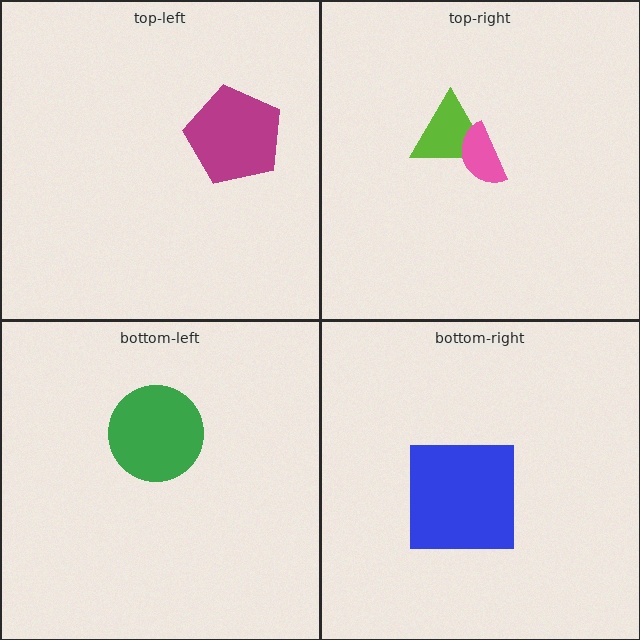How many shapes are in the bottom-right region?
1.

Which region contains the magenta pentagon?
The top-left region.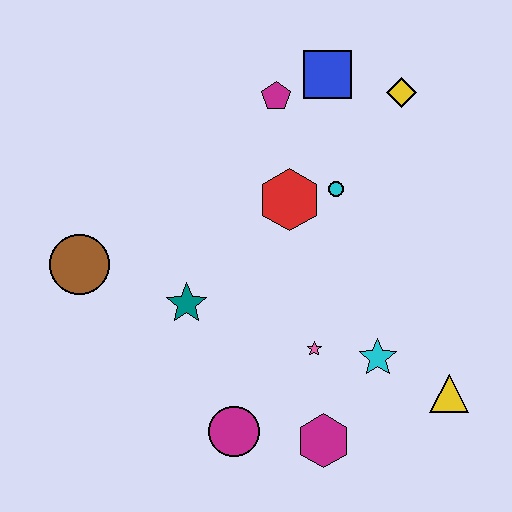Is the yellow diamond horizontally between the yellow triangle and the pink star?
Yes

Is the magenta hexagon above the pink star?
No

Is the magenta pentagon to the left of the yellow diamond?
Yes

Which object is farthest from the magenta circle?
The yellow diamond is farthest from the magenta circle.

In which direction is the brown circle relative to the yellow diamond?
The brown circle is to the left of the yellow diamond.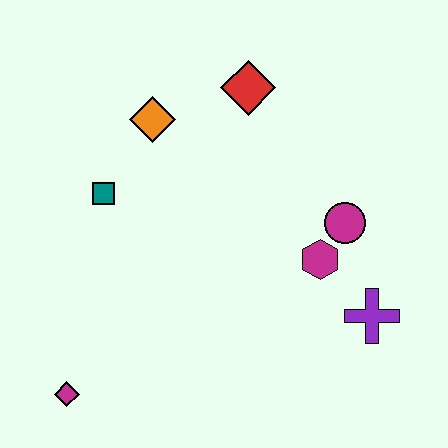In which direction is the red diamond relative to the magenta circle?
The red diamond is above the magenta circle.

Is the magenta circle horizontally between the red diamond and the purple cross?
Yes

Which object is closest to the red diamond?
The orange diamond is closest to the red diamond.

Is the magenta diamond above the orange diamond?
No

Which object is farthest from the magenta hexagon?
The magenta diamond is farthest from the magenta hexagon.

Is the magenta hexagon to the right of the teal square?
Yes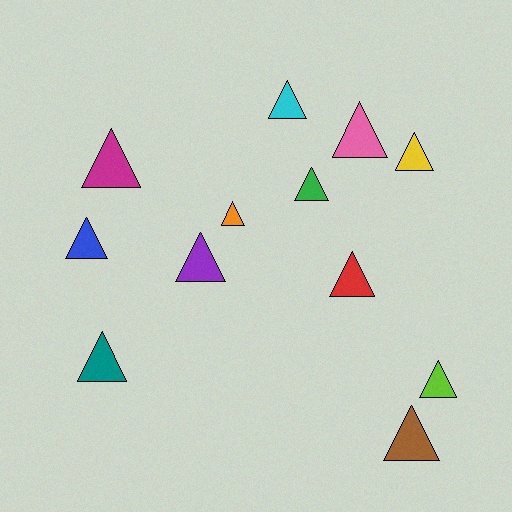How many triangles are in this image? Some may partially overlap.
There are 12 triangles.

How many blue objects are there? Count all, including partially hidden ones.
There is 1 blue object.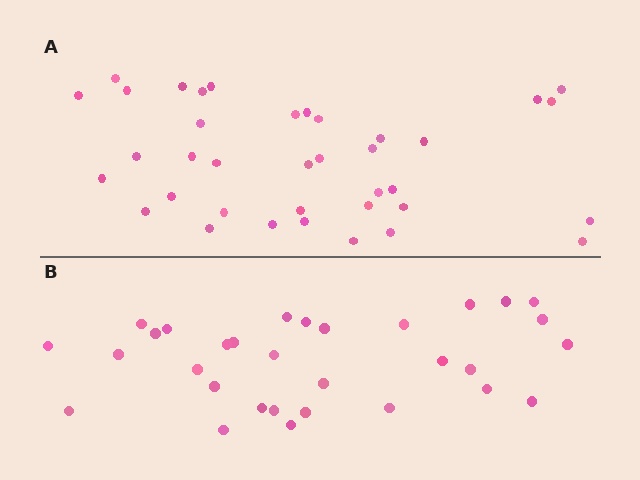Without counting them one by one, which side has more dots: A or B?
Region A (the top region) has more dots.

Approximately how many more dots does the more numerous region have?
Region A has about 6 more dots than region B.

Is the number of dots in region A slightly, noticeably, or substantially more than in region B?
Region A has only slightly more — the two regions are fairly close. The ratio is roughly 1.2 to 1.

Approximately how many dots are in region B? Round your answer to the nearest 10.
About 30 dots. (The exact count is 31, which rounds to 30.)